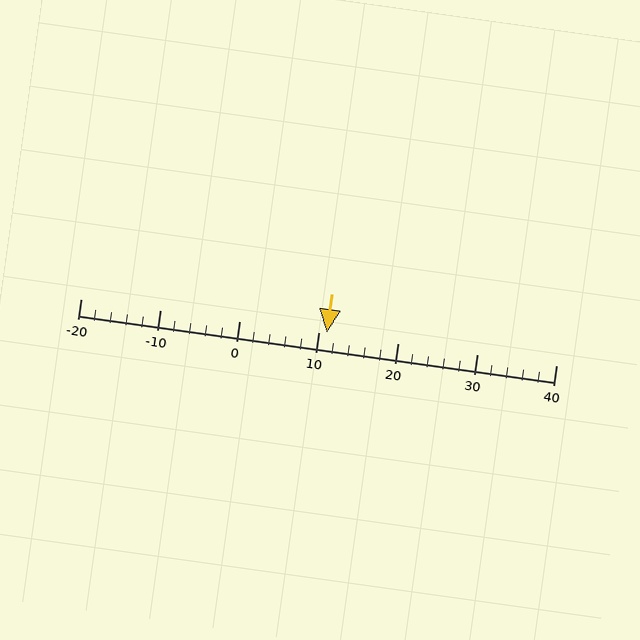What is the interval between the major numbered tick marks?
The major tick marks are spaced 10 units apart.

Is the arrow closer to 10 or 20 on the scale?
The arrow is closer to 10.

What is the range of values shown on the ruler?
The ruler shows values from -20 to 40.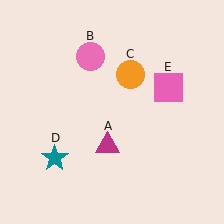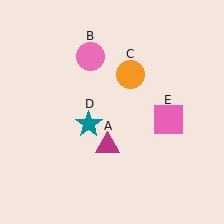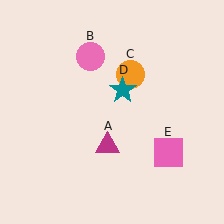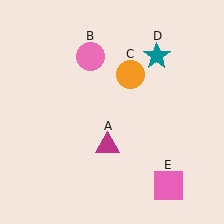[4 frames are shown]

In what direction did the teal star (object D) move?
The teal star (object D) moved up and to the right.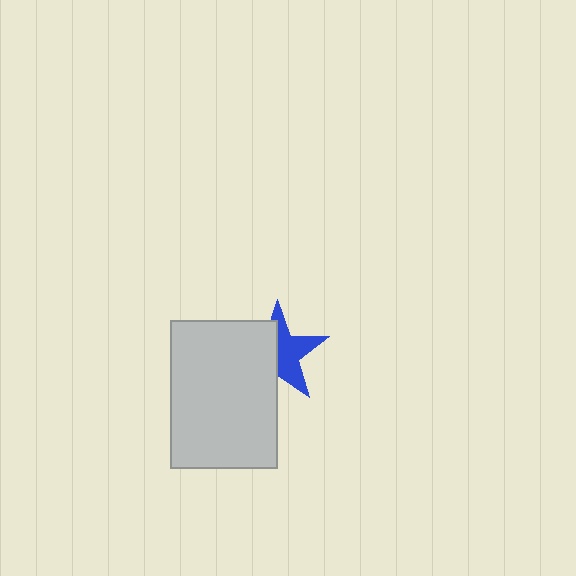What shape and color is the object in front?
The object in front is a light gray rectangle.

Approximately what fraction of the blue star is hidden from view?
Roughly 47% of the blue star is hidden behind the light gray rectangle.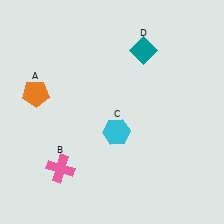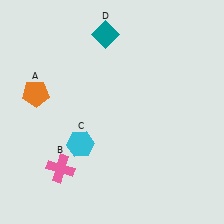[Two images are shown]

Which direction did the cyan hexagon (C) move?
The cyan hexagon (C) moved left.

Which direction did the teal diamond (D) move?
The teal diamond (D) moved left.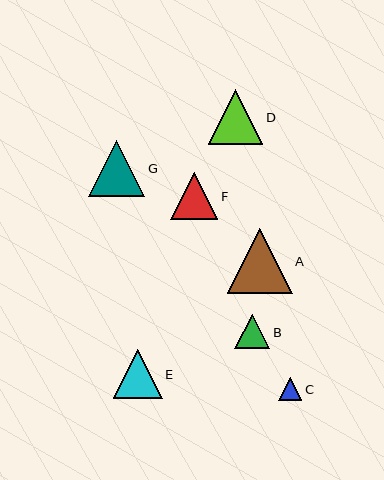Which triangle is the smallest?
Triangle C is the smallest with a size of approximately 23 pixels.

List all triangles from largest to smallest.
From largest to smallest: A, G, D, E, F, B, C.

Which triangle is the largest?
Triangle A is the largest with a size of approximately 65 pixels.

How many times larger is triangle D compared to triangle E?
Triangle D is approximately 1.1 times the size of triangle E.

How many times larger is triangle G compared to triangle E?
Triangle G is approximately 1.2 times the size of triangle E.